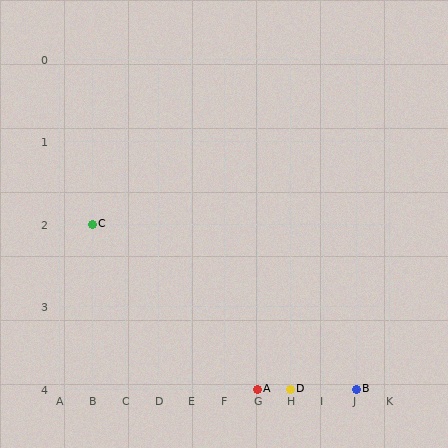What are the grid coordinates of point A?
Point A is at grid coordinates (G, 4).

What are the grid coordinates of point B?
Point B is at grid coordinates (J, 4).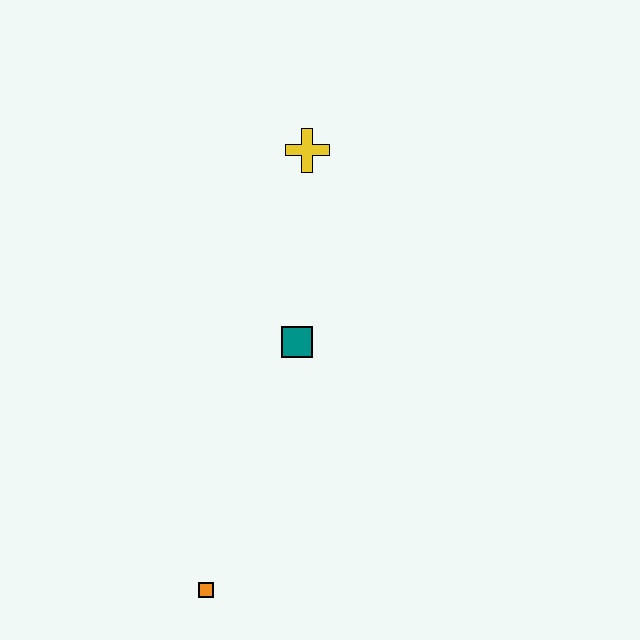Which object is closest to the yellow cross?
The teal square is closest to the yellow cross.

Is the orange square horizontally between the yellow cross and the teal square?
No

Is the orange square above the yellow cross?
No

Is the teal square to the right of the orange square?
Yes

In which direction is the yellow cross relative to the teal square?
The yellow cross is above the teal square.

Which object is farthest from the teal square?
The orange square is farthest from the teal square.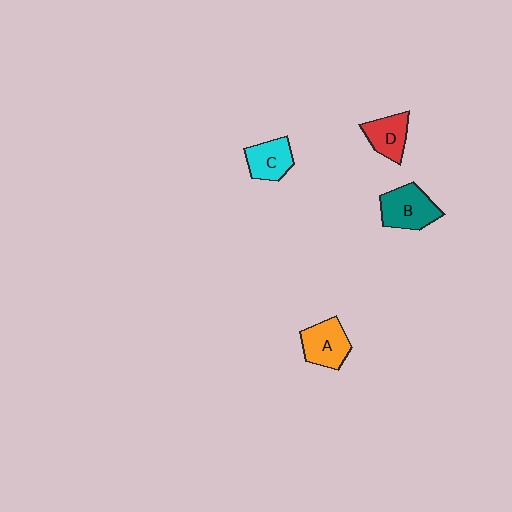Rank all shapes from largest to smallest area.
From largest to smallest: B (teal), A (orange), C (cyan), D (red).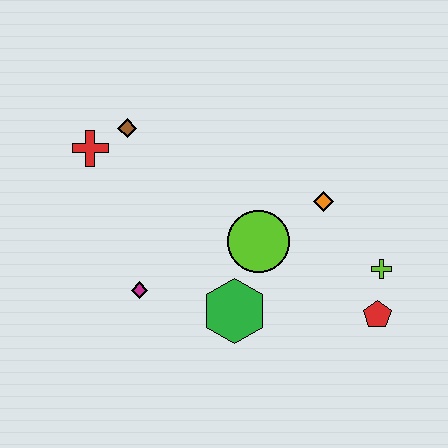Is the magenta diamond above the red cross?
No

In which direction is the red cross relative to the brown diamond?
The red cross is to the left of the brown diamond.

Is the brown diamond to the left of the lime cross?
Yes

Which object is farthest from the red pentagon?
The red cross is farthest from the red pentagon.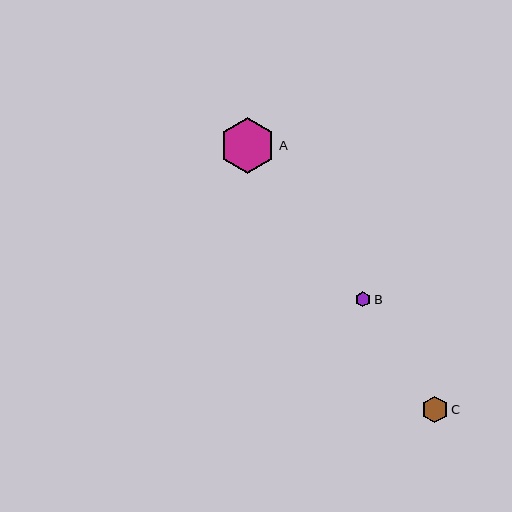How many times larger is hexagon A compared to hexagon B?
Hexagon A is approximately 3.6 times the size of hexagon B.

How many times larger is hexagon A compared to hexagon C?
Hexagon A is approximately 2.1 times the size of hexagon C.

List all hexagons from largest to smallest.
From largest to smallest: A, C, B.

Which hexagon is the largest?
Hexagon A is the largest with a size of approximately 56 pixels.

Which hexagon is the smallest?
Hexagon B is the smallest with a size of approximately 15 pixels.